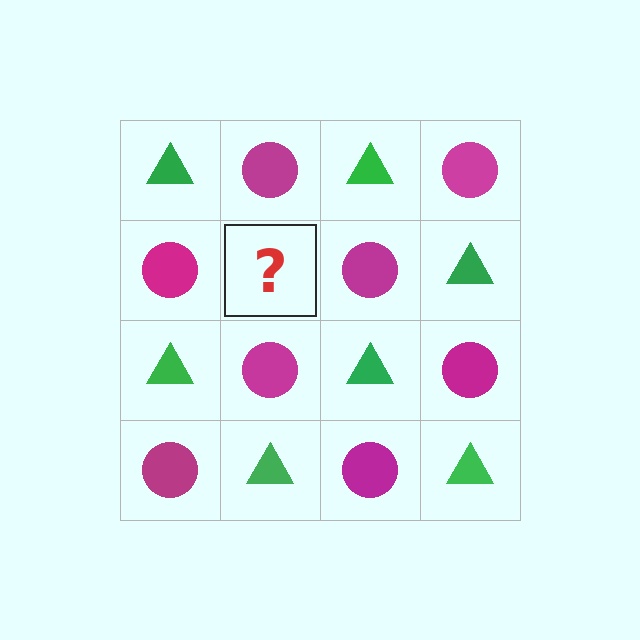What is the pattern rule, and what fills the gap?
The rule is that it alternates green triangle and magenta circle in a checkerboard pattern. The gap should be filled with a green triangle.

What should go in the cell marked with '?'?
The missing cell should contain a green triangle.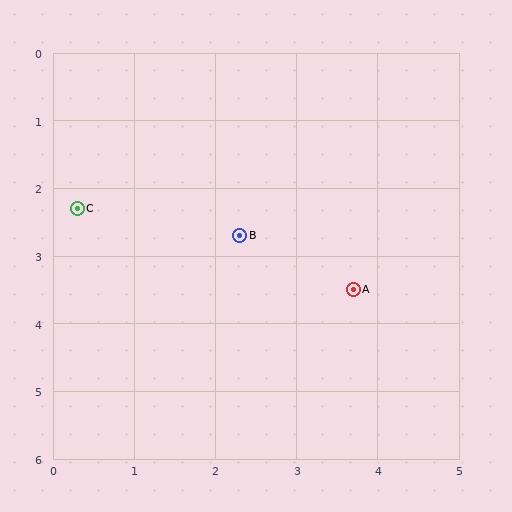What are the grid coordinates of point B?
Point B is at approximately (2.3, 2.7).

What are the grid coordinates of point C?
Point C is at approximately (0.3, 2.3).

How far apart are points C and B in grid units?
Points C and B are about 2.0 grid units apart.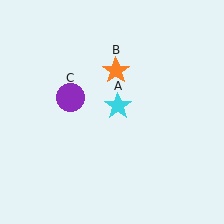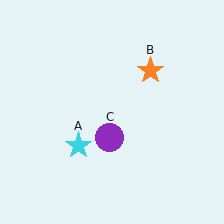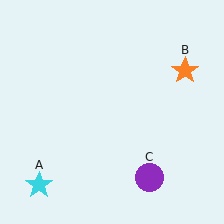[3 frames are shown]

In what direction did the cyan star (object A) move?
The cyan star (object A) moved down and to the left.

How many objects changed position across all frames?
3 objects changed position: cyan star (object A), orange star (object B), purple circle (object C).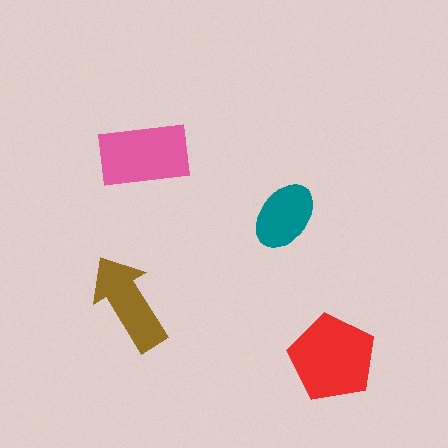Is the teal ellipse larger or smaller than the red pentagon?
Smaller.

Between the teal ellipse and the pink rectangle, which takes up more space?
The pink rectangle.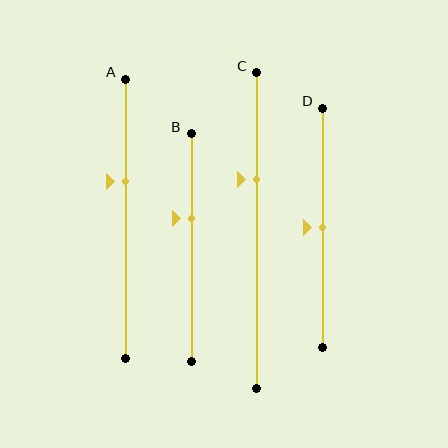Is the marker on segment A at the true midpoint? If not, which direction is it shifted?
No, the marker on segment A is shifted upward by about 13% of the segment length.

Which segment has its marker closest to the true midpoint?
Segment D has its marker closest to the true midpoint.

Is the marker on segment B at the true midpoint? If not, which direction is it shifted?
No, the marker on segment B is shifted upward by about 13% of the segment length.